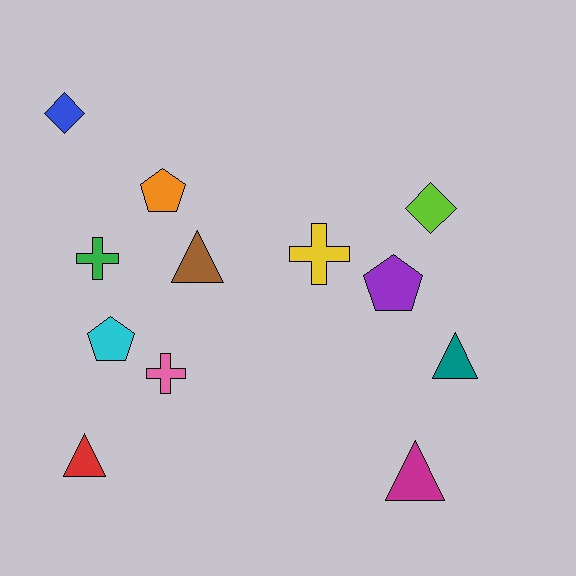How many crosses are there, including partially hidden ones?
There are 3 crosses.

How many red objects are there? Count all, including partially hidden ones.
There is 1 red object.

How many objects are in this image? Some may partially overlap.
There are 12 objects.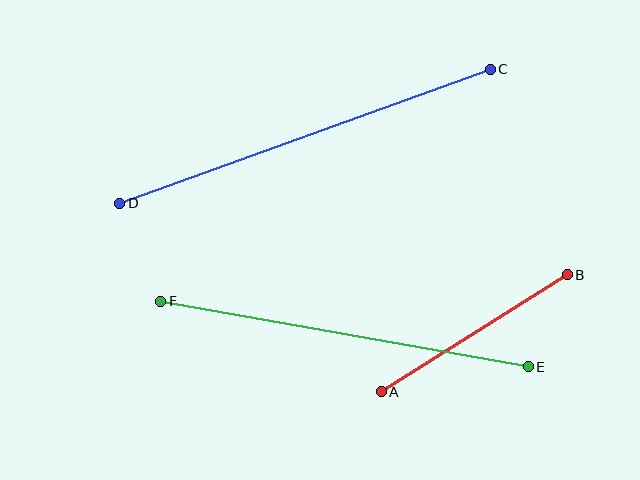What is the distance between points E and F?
The distance is approximately 373 pixels.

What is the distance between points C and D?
The distance is approximately 394 pixels.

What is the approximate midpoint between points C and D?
The midpoint is at approximately (305, 136) pixels.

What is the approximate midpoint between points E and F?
The midpoint is at approximately (344, 334) pixels.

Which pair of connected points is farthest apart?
Points C and D are farthest apart.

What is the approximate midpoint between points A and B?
The midpoint is at approximately (474, 333) pixels.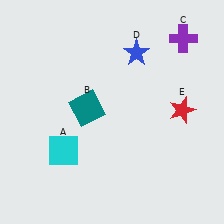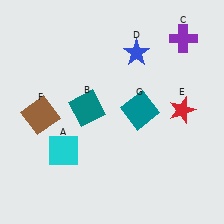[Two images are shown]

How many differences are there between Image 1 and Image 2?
There are 2 differences between the two images.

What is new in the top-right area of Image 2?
A teal square (G) was added in the top-right area of Image 2.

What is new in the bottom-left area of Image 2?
A brown square (F) was added in the bottom-left area of Image 2.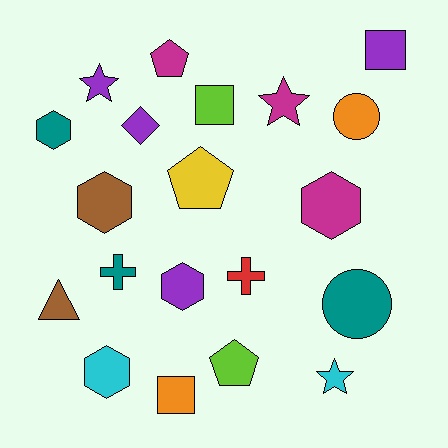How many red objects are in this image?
There is 1 red object.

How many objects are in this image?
There are 20 objects.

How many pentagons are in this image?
There are 3 pentagons.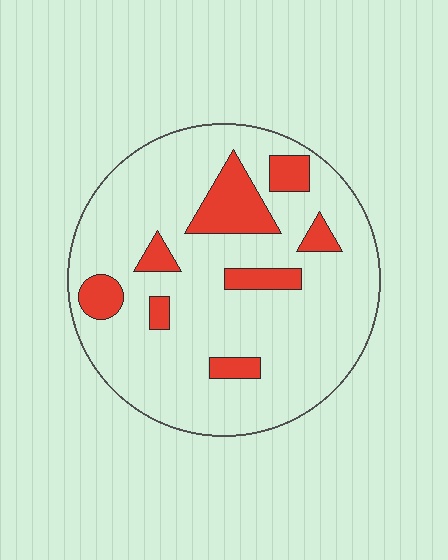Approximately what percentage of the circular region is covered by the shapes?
Approximately 15%.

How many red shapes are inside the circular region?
8.